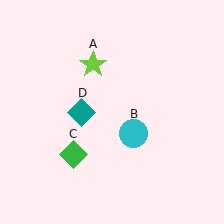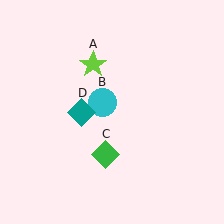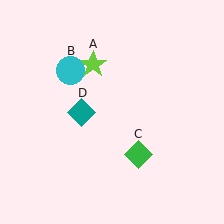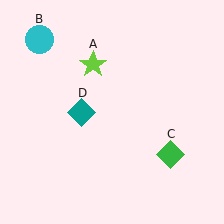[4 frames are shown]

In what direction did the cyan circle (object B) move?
The cyan circle (object B) moved up and to the left.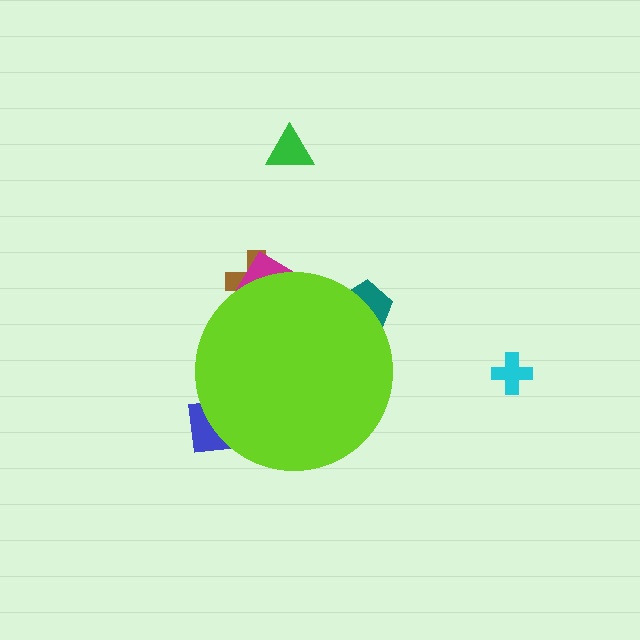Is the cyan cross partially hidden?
No, the cyan cross is fully visible.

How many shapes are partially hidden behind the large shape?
4 shapes are partially hidden.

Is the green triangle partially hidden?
No, the green triangle is fully visible.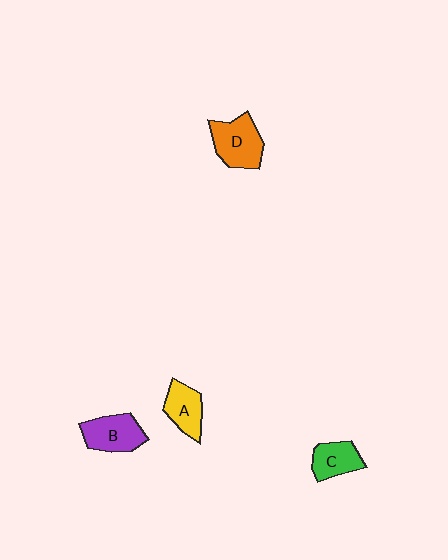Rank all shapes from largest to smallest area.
From largest to smallest: D (orange), B (purple), A (yellow), C (green).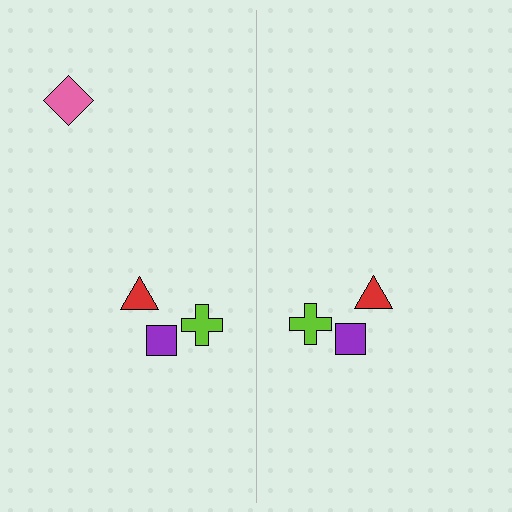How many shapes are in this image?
There are 7 shapes in this image.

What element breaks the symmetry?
A pink diamond is missing from the right side.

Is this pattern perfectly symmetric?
No, the pattern is not perfectly symmetric. A pink diamond is missing from the right side.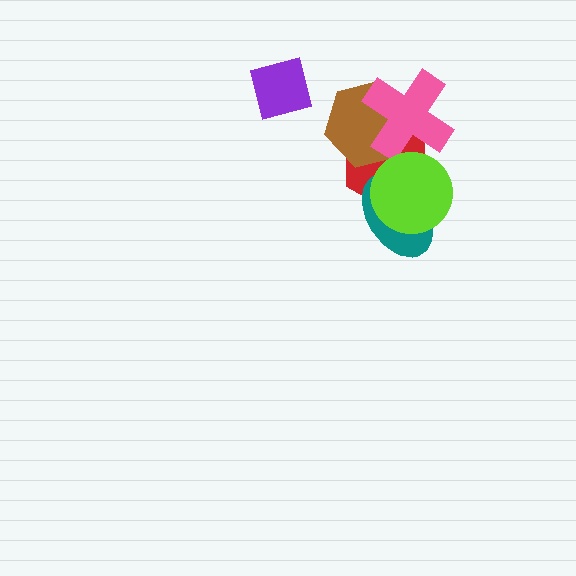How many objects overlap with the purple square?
0 objects overlap with the purple square.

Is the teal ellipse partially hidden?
Yes, it is partially covered by another shape.